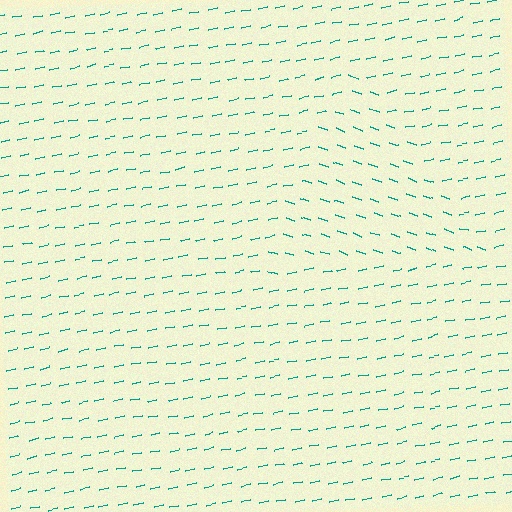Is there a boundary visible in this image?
Yes, there is a texture boundary formed by a change in line orientation.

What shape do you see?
I see a triangle.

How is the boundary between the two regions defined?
The boundary is defined purely by a change in line orientation (approximately 30 degrees difference). All lines are the same color and thickness.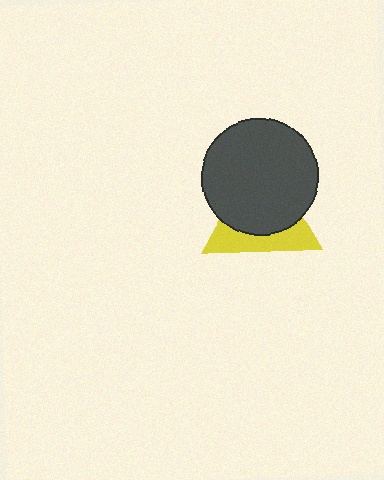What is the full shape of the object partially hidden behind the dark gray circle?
The partially hidden object is a yellow triangle.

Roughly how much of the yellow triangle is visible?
A small part of it is visible (roughly 37%).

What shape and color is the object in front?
The object in front is a dark gray circle.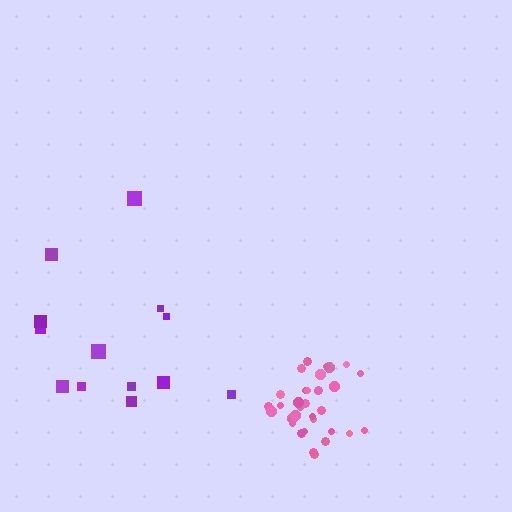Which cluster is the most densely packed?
Pink.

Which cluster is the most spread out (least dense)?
Purple.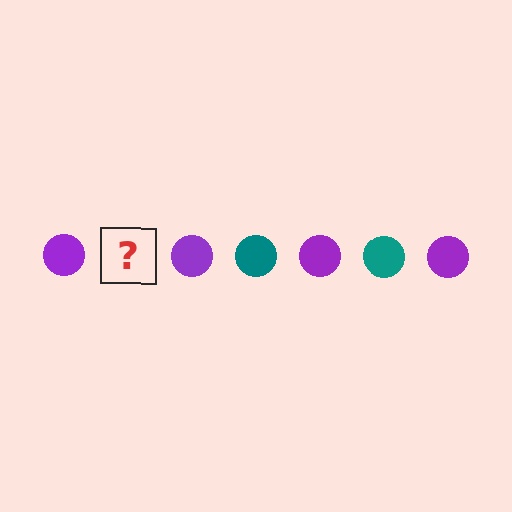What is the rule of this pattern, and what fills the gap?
The rule is that the pattern cycles through purple, teal circles. The gap should be filled with a teal circle.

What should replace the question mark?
The question mark should be replaced with a teal circle.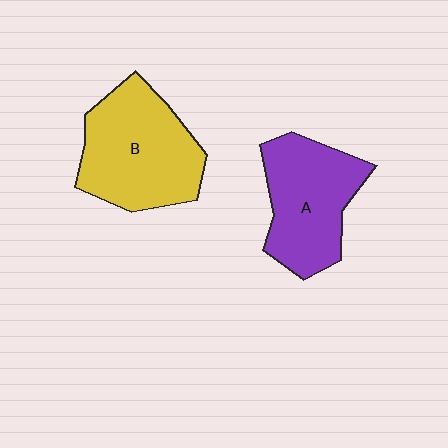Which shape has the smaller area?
Shape A (purple).